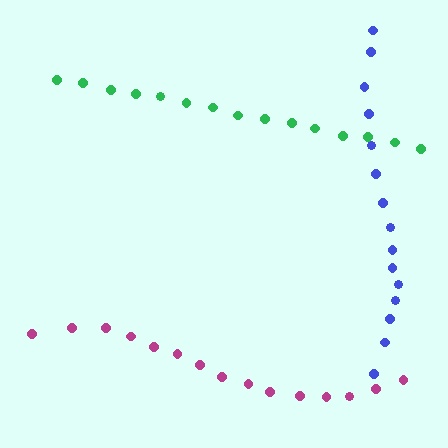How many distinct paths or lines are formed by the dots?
There are 3 distinct paths.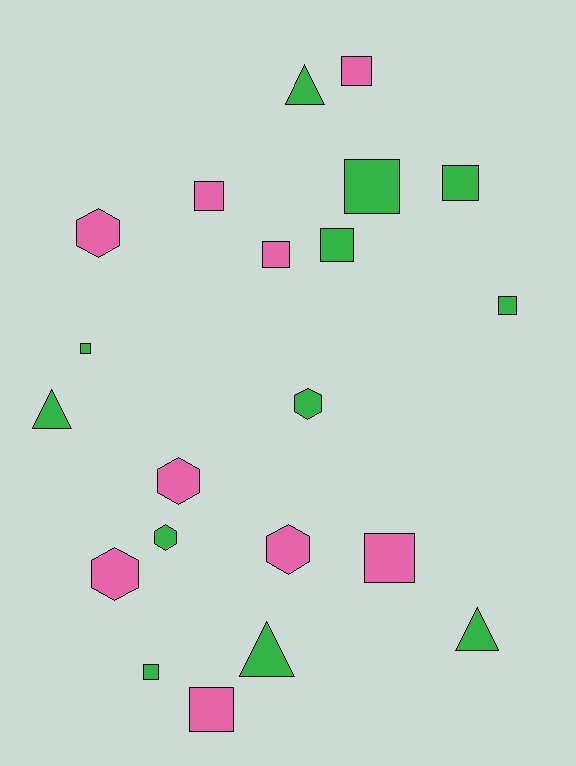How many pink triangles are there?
There are no pink triangles.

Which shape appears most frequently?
Square, with 11 objects.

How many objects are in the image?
There are 21 objects.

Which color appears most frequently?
Green, with 12 objects.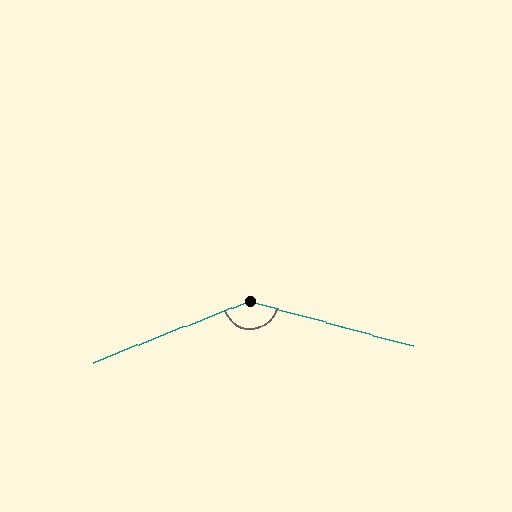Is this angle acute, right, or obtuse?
It is obtuse.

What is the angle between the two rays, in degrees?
Approximately 144 degrees.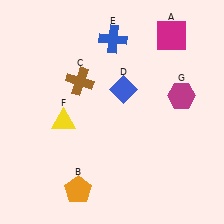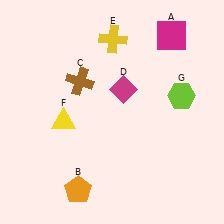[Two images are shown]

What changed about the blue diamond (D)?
In Image 1, D is blue. In Image 2, it changed to magenta.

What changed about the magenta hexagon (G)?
In Image 1, G is magenta. In Image 2, it changed to lime.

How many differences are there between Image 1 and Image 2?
There are 3 differences between the two images.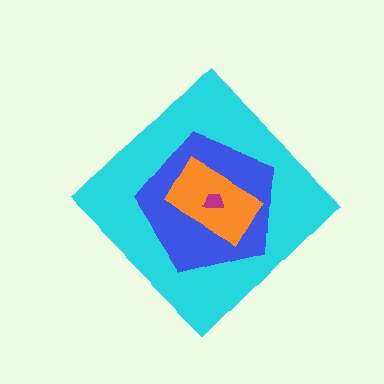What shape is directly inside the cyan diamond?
The blue pentagon.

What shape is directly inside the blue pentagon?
The orange rectangle.